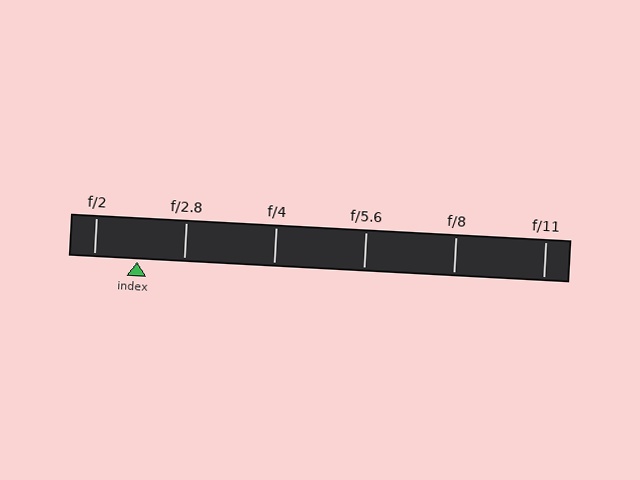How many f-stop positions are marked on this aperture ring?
There are 6 f-stop positions marked.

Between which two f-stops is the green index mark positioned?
The index mark is between f/2 and f/2.8.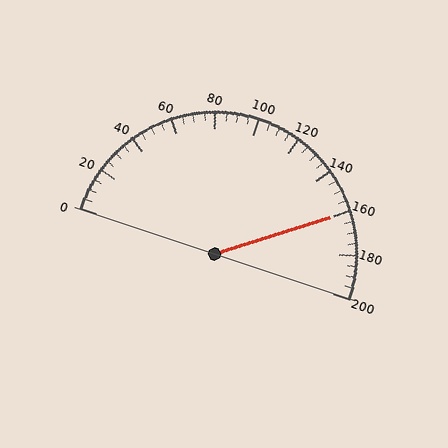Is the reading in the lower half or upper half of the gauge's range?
The reading is in the upper half of the range (0 to 200).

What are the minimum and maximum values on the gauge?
The gauge ranges from 0 to 200.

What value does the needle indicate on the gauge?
The needle indicates approximately 160.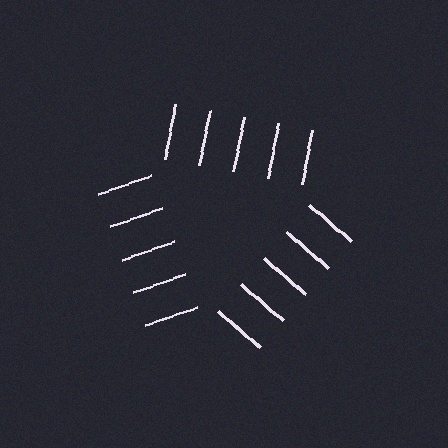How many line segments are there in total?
15 — 5 along each of the 3 edges.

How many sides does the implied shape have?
3 sides — the line-ends trace a triangle.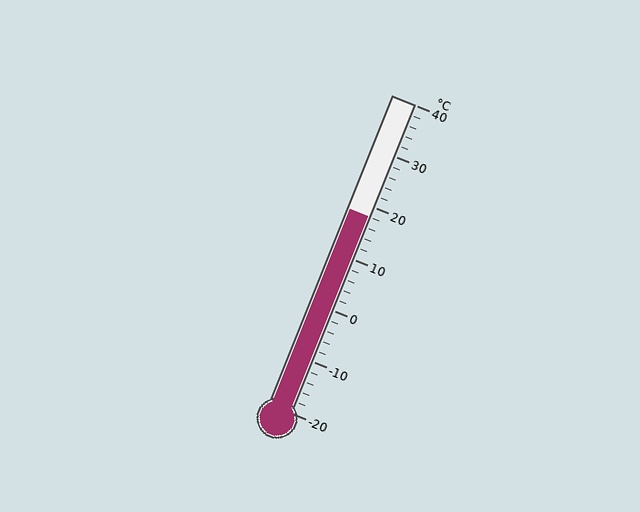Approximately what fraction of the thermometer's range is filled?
The thermometer is filled to approximately 65% of its range.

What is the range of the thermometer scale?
The thermometer scale ranges from -20°C to 40°C.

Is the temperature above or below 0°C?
The temperature is above 0°C.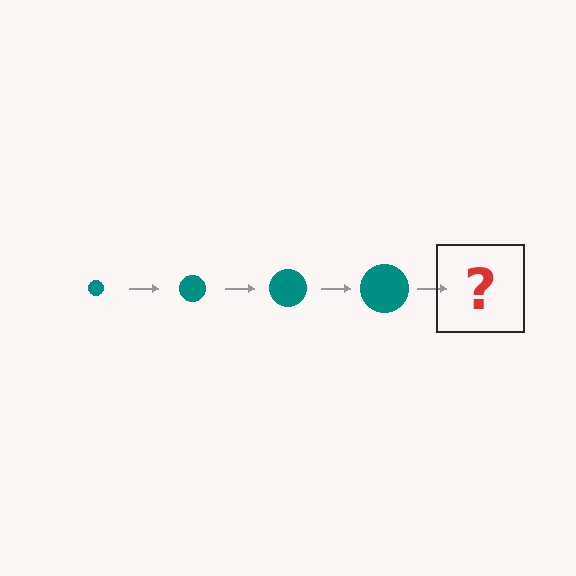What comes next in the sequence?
The next element should be a teal circle, larger than the previous one.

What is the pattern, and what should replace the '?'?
The pattern is that the circle gets progressively larger each step. The '?' should be a teal circle, larger than the previous one.